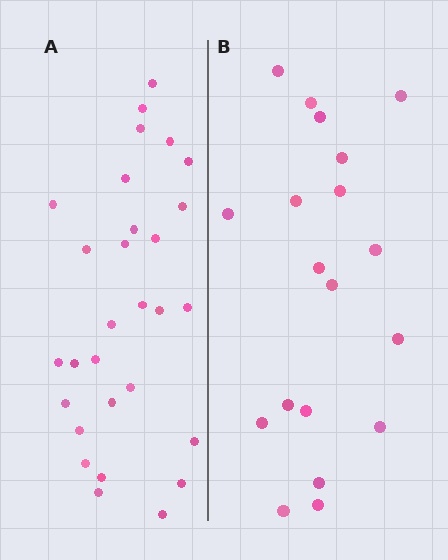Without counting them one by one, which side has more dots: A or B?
Region A (the left region) has more dots.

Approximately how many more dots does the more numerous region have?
Region A has roughly 10 or so more dots than region B.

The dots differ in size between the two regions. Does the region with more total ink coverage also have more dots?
No. Region B has more total ink coverage because its dots are larger, but region A actually contains more individual dots. Total area can be misleading — the number of items is what matters here.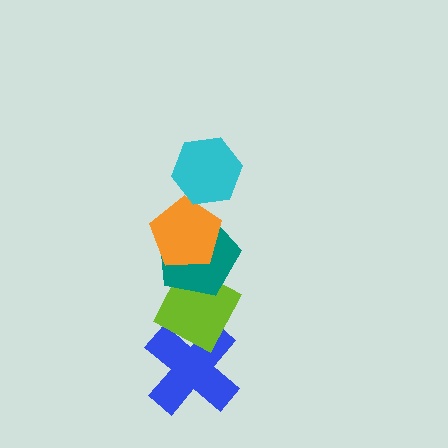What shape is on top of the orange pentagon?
The cyan hexagon is on top of the orange pentagon.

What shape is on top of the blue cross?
The lime diamond is on top of the blue cross.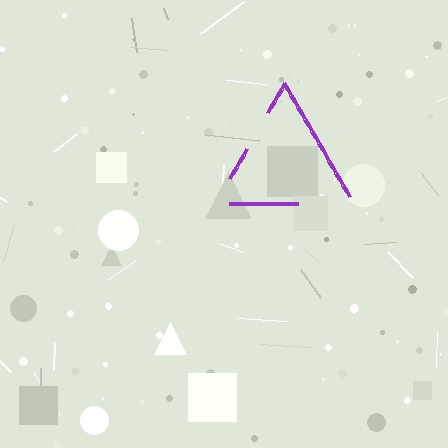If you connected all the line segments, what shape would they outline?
They would outline a triangle.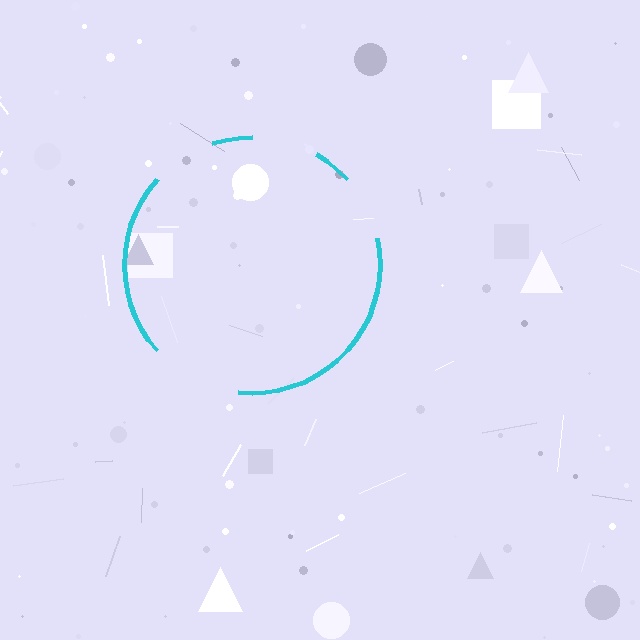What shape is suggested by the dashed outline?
The dashed outline suggests a circle.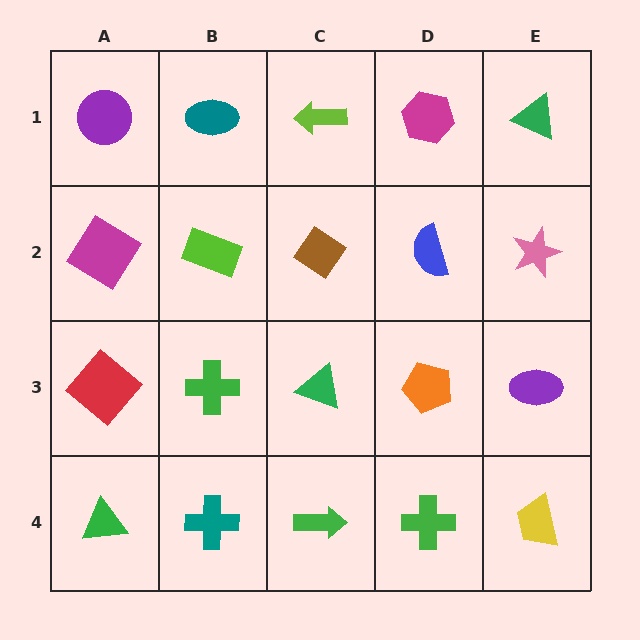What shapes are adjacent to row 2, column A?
A purple circle (row 1, column A), a red diamond (row 3, column A), a lime rectangle (row 2, column B).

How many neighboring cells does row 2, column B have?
4.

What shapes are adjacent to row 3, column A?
A magenta diamond (row 2, column A), a green triangle (row 4, column A), a green cross (row 3, column B).